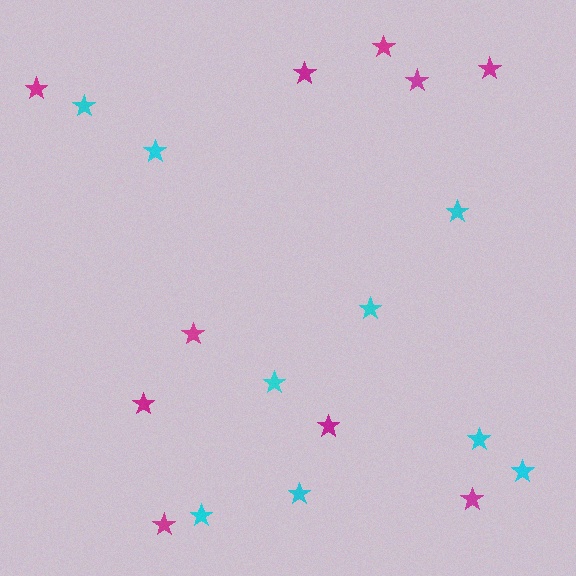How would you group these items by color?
There are 2 groups: one group of cyan stars (9) and one group of magenta stars (10).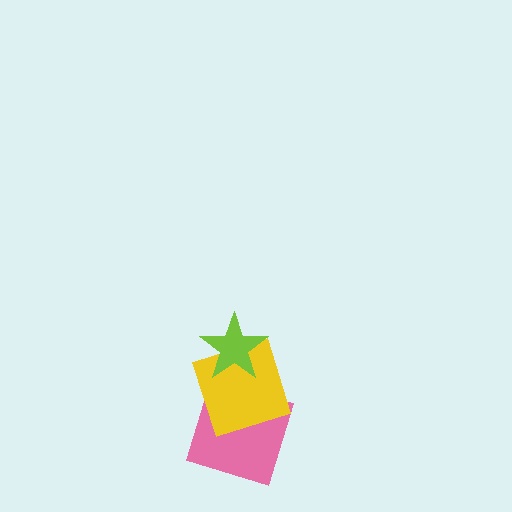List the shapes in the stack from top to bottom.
From top to bottom: the lime star, the yellow square, the pink square.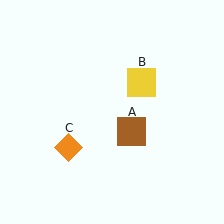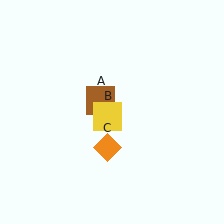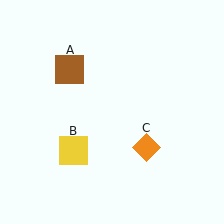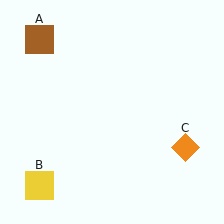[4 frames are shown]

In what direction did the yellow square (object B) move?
The yellow square (object B) moved down and to the left.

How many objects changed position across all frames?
3 objects changed position: brown square (object A), yellow square (object B), orange diamond (object C).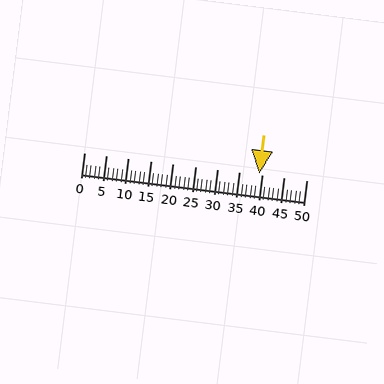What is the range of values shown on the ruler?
The ruler shows values from 0 to 50.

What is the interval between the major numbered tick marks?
The major tick marks are spaced 5 units apart.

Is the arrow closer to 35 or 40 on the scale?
The arrow is closer to 40.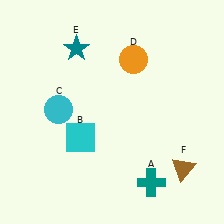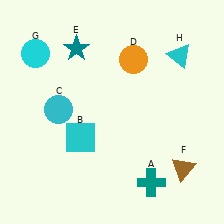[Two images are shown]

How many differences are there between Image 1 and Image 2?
There are 2 differences between the two images.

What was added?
A cyan circle (G), a cyan triangle (H) were added in Image 2.